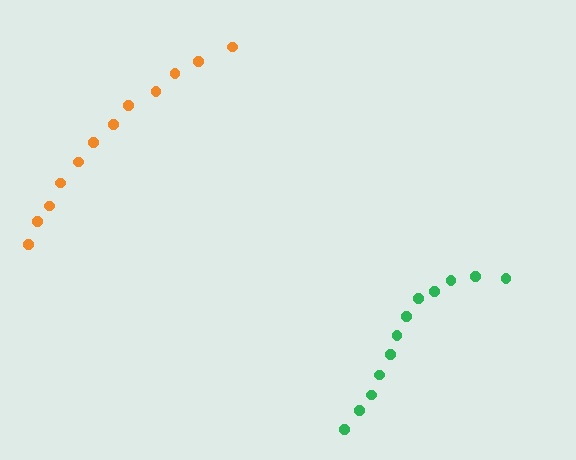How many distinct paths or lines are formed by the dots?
There are 2 distinct paths.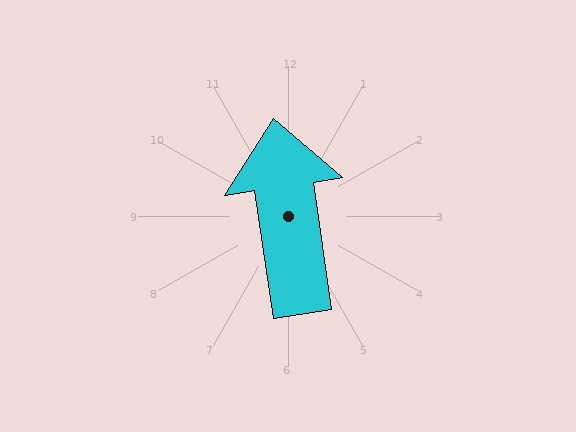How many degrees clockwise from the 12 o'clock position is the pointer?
Approximately 352 degrees.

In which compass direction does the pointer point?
North.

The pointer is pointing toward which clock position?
Roughly 12 o'clock.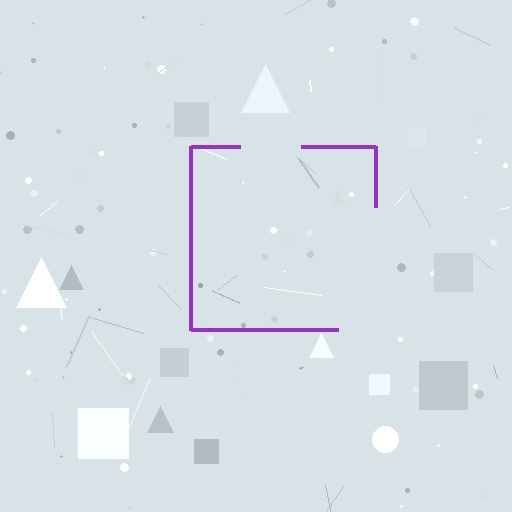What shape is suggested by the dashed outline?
The dashed outline suggests a square.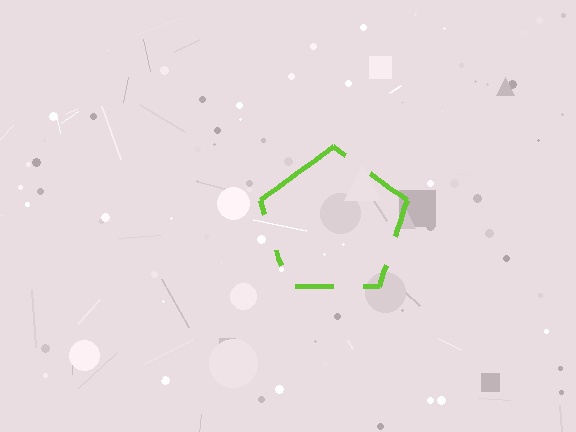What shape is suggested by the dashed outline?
The dashed outline suggests a pentagon.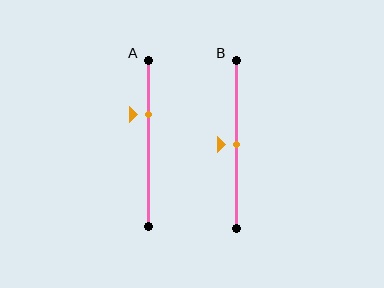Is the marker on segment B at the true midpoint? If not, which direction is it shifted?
Yes, the marker on segment B is at the true midpoint.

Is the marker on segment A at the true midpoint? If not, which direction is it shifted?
No, the marker on segment A is shifted upward by about 17% of the segment length.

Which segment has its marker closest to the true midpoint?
Segment B has its marker closest to the true midpoint.